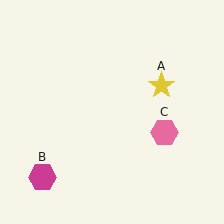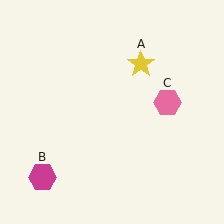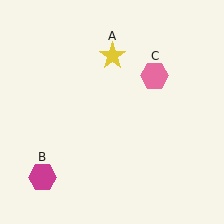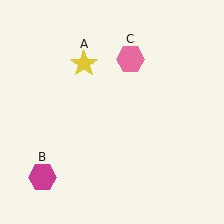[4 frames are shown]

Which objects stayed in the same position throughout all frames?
Magenta hexagon (object B) remained stationary.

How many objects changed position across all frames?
2 objects changed position: yellow star (object A), pink hexagon (object C).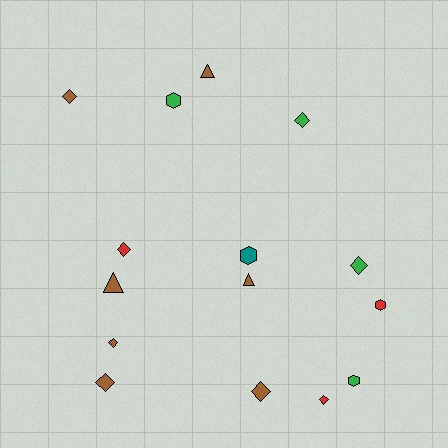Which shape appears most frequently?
Diamond, with 8 objects.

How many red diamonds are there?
There are 2 red diamonds.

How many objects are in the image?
There are 15 objects.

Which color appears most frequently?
Brown, with 7 objects.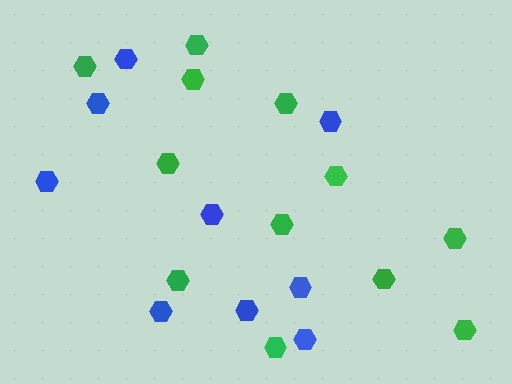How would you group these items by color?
There are 2 groups: one group of blue hexagons (9) and one group of green hexagons (12).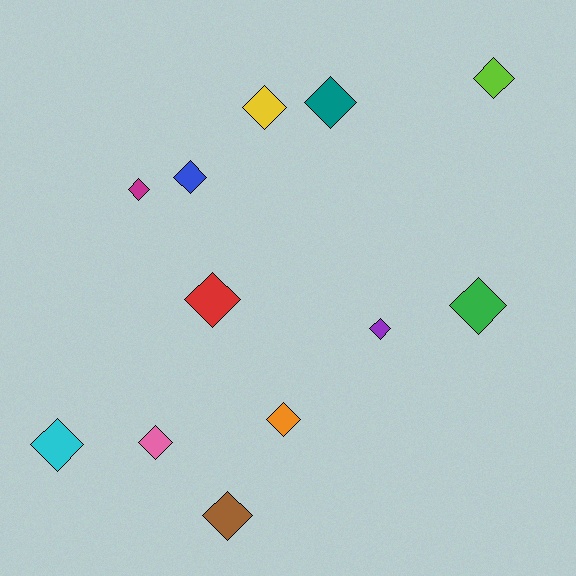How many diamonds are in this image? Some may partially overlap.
There are 12 diamonds.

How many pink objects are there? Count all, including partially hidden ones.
There is 1 pink object.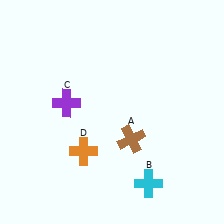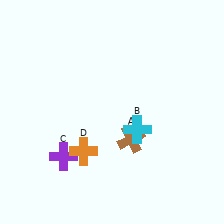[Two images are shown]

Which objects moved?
The objects that moved are: the cyan cross (B), the purple cross (C).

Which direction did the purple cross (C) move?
The purple cross (C) moved down.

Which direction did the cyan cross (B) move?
The cyan cross (B) moved up.